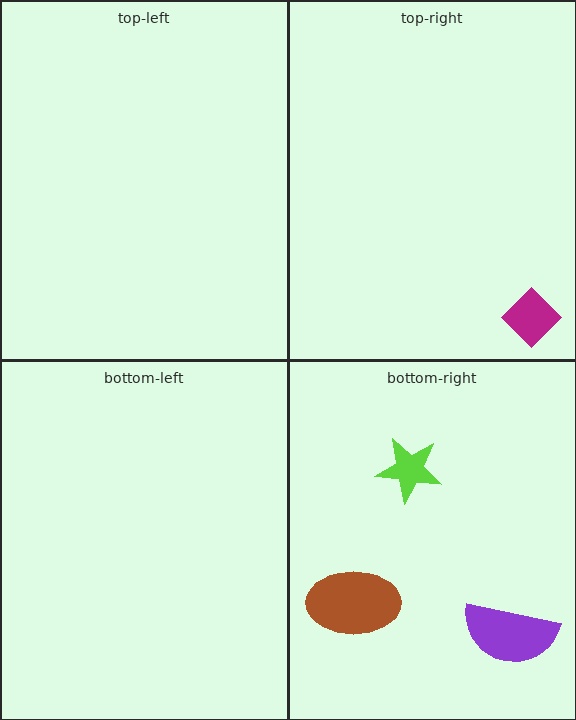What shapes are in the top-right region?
The magenta diamond.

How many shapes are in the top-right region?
1.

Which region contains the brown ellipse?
The bottom-right region.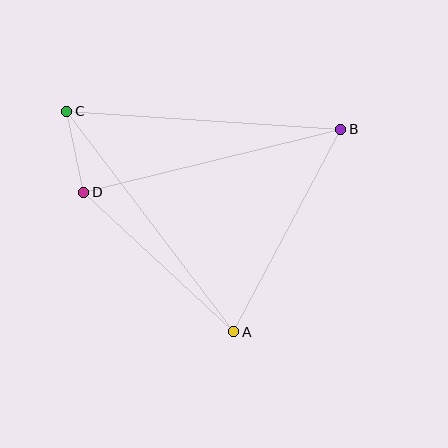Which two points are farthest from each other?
Points A and C are farthest from each other.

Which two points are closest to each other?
Points C and D are closest to each other.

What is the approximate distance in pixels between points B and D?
The distance between B and D is approximately 264 pixels.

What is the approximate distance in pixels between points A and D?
The distance between A and D is approximately 205 pixels.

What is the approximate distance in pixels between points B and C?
The distance between B and C is approximately 275 pixels.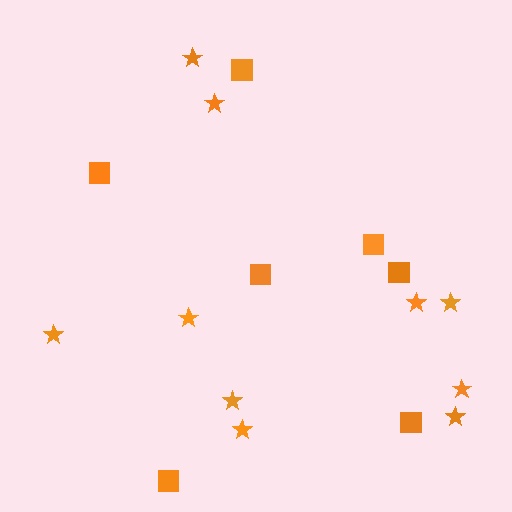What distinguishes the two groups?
There are 2 groups: one group of stars (10) and one group of squares (7).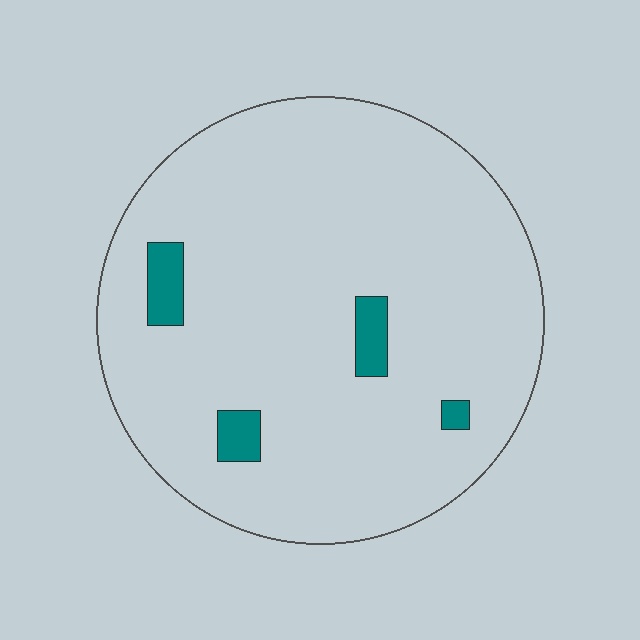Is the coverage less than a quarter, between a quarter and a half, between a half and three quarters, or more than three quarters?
Less than a quarter.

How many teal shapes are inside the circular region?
4.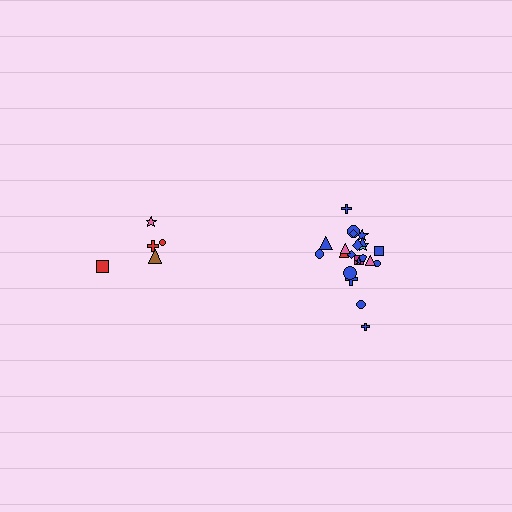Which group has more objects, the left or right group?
The right group.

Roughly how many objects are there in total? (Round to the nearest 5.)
Roughly 25 objects in total.